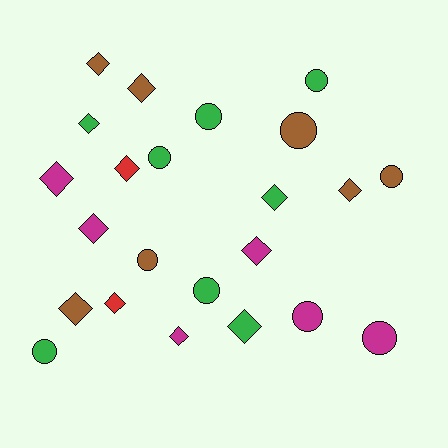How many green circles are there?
There are 5 green circles.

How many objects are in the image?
There are 23 objects.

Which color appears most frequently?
Green, with 8 objects.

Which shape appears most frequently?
Diamond, with 13 objects.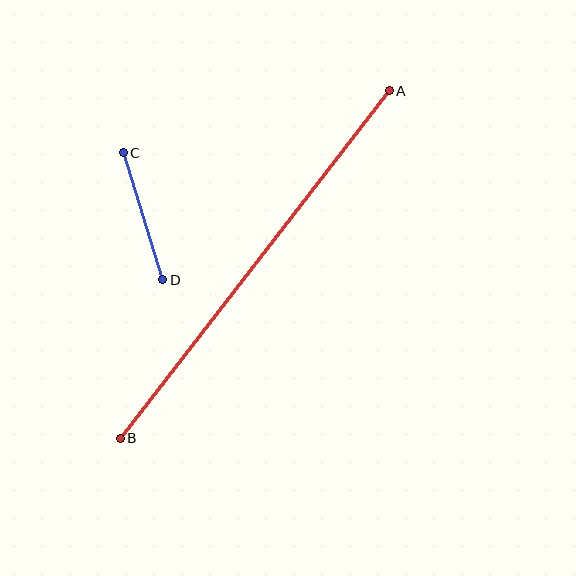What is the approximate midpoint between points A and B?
The midpoint is at approximately (255, 265) pixels.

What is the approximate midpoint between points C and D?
The midpoint is at approximately (143, 216) pixels.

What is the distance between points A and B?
The distance is approximately 439 pixels.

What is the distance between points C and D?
The distance is approximately 133 pixels.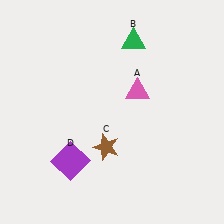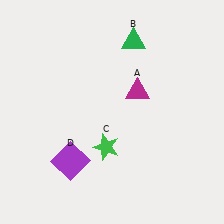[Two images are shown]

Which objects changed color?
A changed from pink to magenta. C changed from brown to green.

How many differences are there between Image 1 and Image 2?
There are 2 differences between the two images.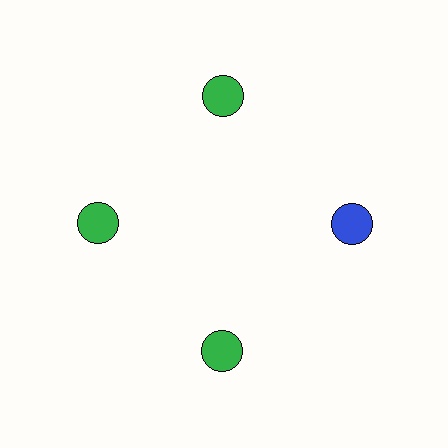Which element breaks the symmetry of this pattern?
The blue circle at roughly the 3 o'clock position breaks the symmetry. All other shapes are green circles.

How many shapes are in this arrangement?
There are 4 shapes arranged in a ring pattern.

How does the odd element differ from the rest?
It has a different color: blue instead of green.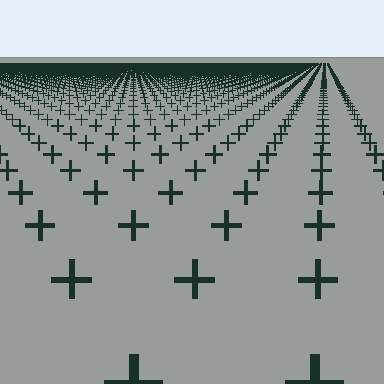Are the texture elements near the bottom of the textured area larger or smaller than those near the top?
Larger. Near the bottom, elements are closer to the viewer and appear at a bigger on-screen size.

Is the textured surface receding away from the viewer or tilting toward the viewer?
The surface is receding away from the viewer. Texture elements get smaller and denser toward the top.